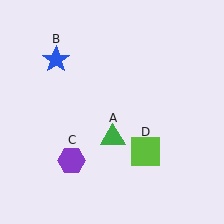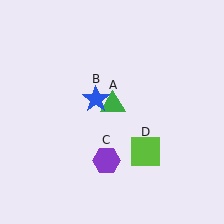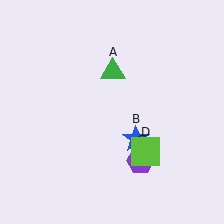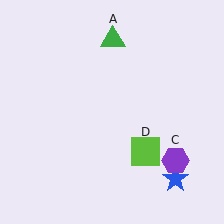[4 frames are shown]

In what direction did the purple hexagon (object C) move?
The purple hexagon (object C) moved right.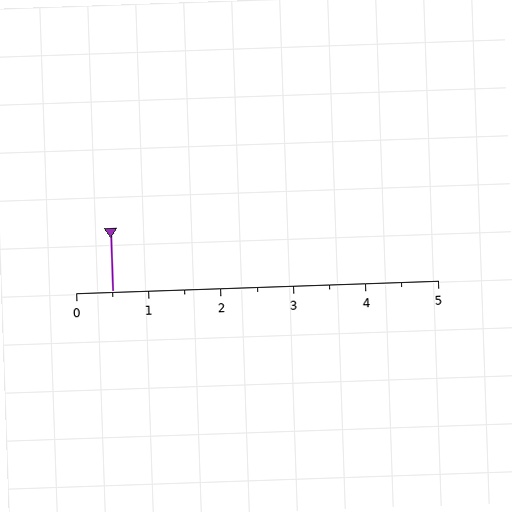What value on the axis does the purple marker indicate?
The marker indicates approximately 0.5.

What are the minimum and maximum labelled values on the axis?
The axis runs from 0 to 5.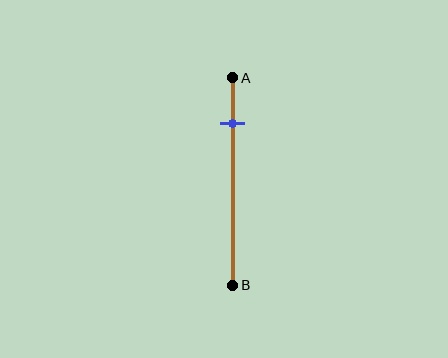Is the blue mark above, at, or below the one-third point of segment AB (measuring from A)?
The blue mark is above the one-third point of segment AB.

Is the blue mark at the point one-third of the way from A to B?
No, the mark is at about 20% from A, not at the 33% one-third point.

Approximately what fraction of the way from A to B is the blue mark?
The blue mark is approximately 20% of the way from A to B.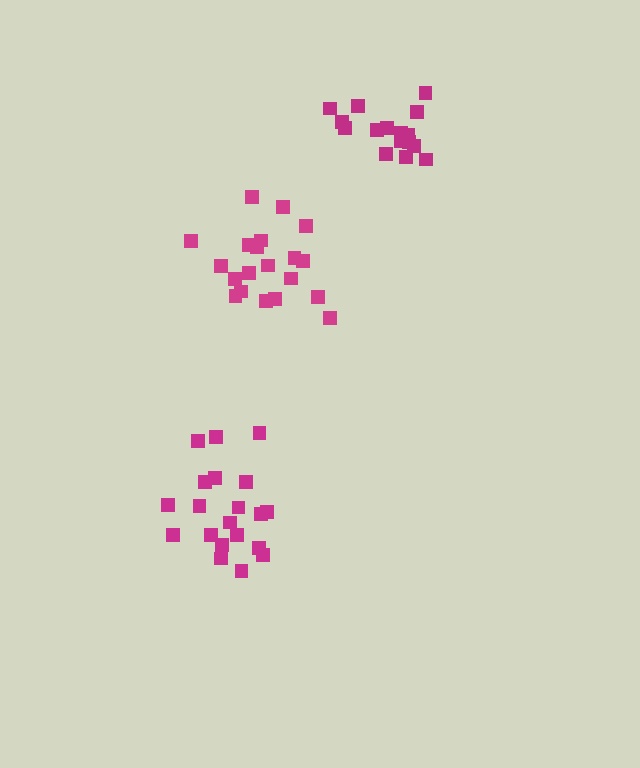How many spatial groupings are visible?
There are 3 spatial groupings.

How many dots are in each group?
Group 1: 20 dots, Group 2: 20 dots, Group 3: 16 dots (56 total).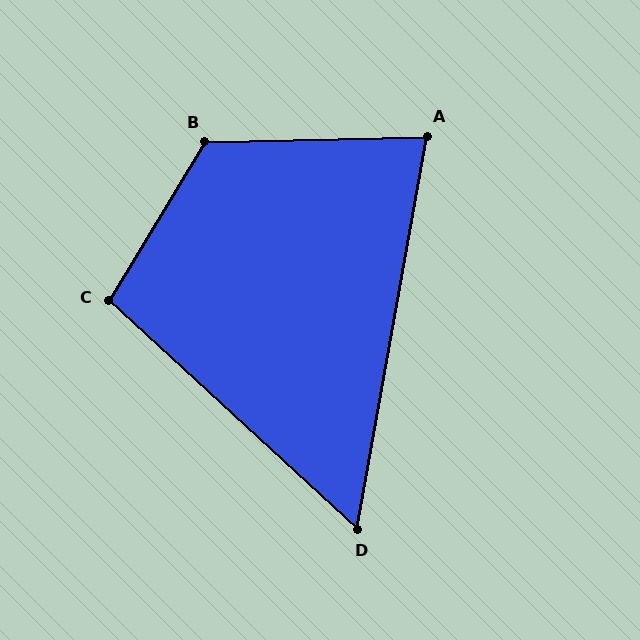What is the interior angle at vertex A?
Approximately 79 degrees (acute).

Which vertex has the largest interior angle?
B, at approximately 123 degrees.